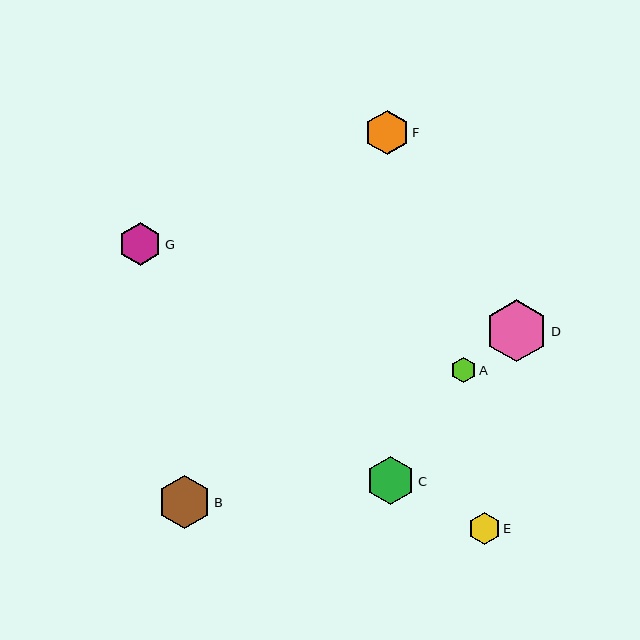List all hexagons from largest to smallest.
From largest to smallest: D, B, C, F, G, E, A.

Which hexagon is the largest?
Hexagon D is the largest with a size of approximately 62 pixels.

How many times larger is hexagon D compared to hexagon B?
Hexagon D is approximately 1.2 times the size of hexagon B.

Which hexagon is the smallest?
Hexagon A is the smallest with a size of approximately 26 pixels.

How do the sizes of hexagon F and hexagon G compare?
Hexagon F and hexagon G are approximately the same size.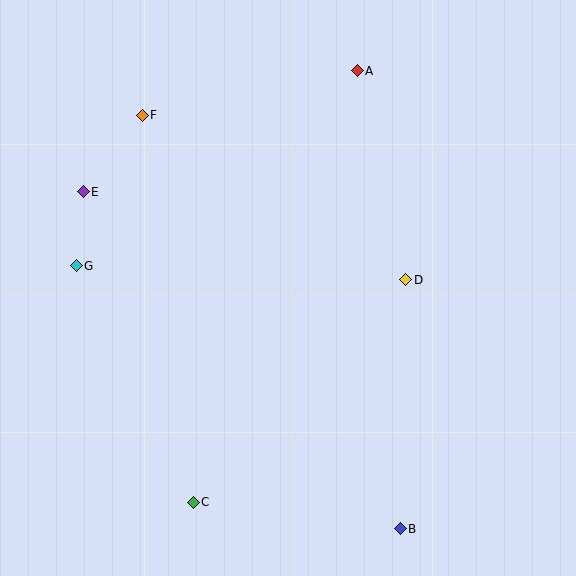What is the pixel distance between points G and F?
The distance between G and F is 165 pixels.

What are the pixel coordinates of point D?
Point D is at (406, 280).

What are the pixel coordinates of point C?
Point C is at (193, 502).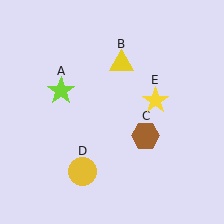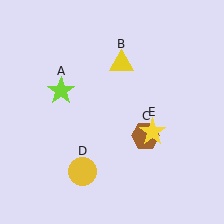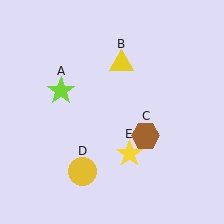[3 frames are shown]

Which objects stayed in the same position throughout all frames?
Lime star (object A) and yellow triangle (object B) and brown hexagon (object C) and yellow circle (object D) remained stationary.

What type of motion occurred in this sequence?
The yellow star (object E) rotated clockwise around the center of the scene.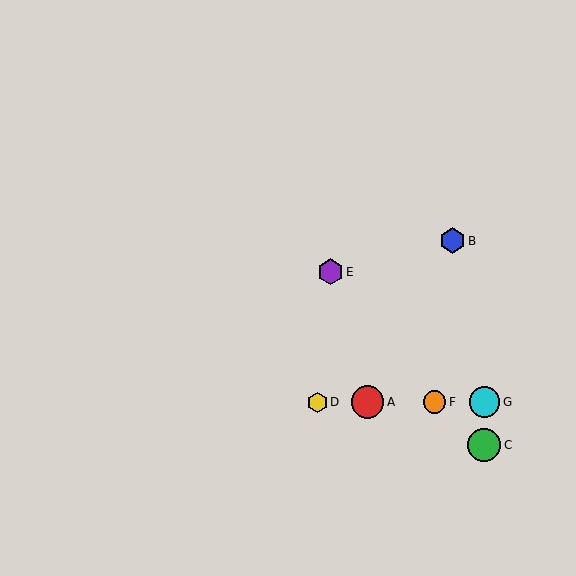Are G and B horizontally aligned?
No, G is at y≈402 and B is at y≈241.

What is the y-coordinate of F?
Object F is at y≈402.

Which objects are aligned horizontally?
Objects A, D, F, G are aligned horizontally.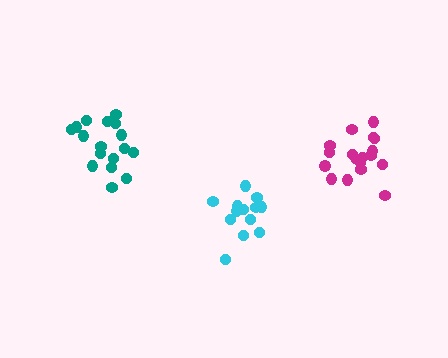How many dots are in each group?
Group 1: 17 dots, Group 2: 18 dots, Group 3: 13 dots (48 total).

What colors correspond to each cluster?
The clusters are colored: teal, magenta, cyan.